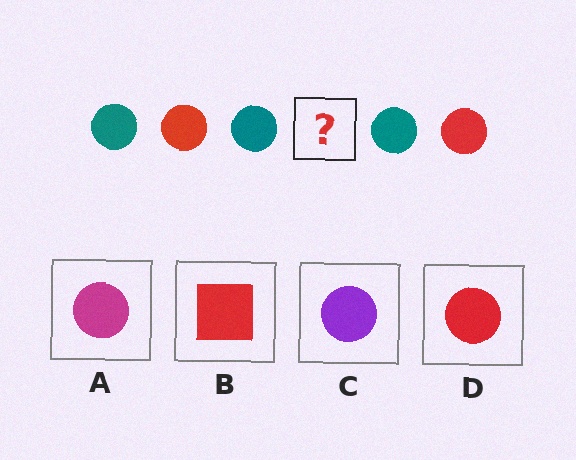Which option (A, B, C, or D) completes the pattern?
D.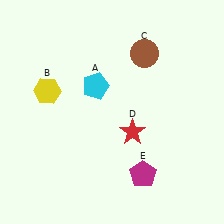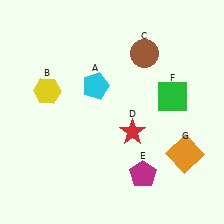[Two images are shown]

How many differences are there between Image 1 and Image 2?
There are 2 differences between the two images.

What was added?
A green square (F), an orange square (G) were added in Image 2.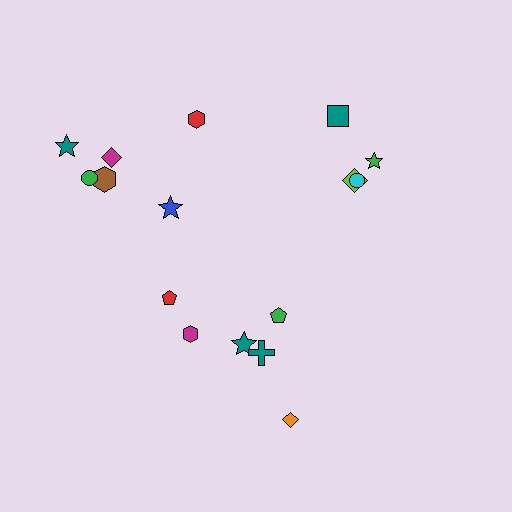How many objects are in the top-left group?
There are 6 objects.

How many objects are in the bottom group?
There are 6 objects.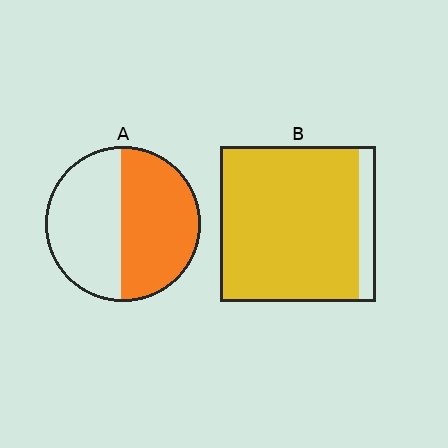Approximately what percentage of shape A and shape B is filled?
A is approximately 50% and B is approximately 90%.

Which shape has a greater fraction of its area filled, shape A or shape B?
Shape B.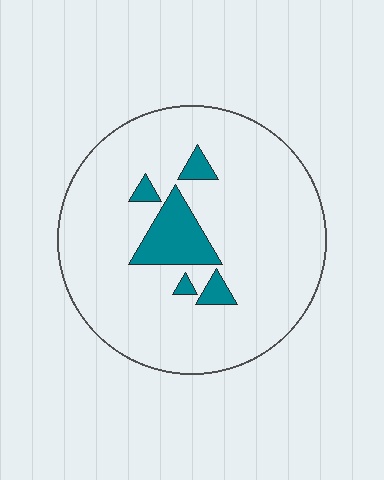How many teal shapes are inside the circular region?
5.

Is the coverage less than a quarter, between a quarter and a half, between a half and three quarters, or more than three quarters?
Less than a quarter.